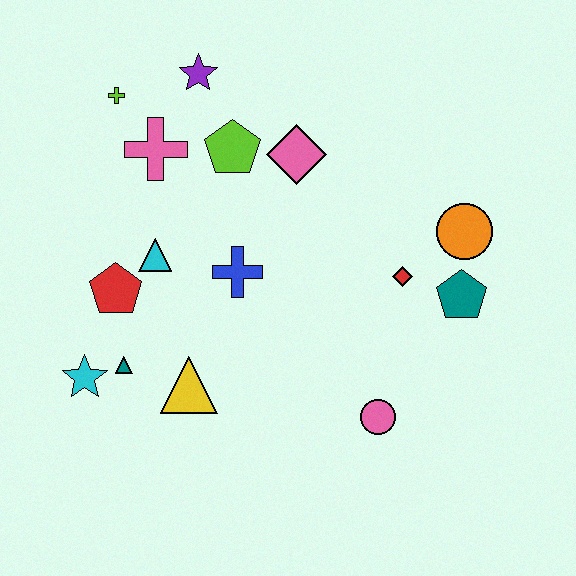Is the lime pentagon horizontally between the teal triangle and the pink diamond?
Yes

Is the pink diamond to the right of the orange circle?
No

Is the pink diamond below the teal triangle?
No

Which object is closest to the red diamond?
The teal pentagon is closest to the red diamond.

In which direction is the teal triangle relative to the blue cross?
The teal triangle is to the left of the blue cross.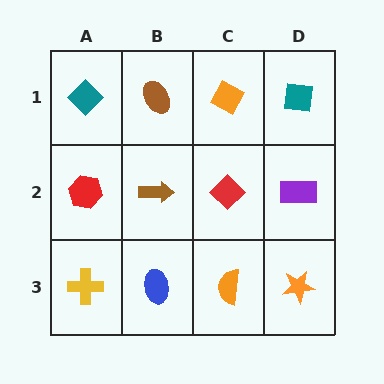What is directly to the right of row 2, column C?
A purple rectangle.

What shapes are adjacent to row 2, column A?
A teal diamond (row 1, column A), a yellow cross (row 3, column A), a brown arrow (row 2, column B).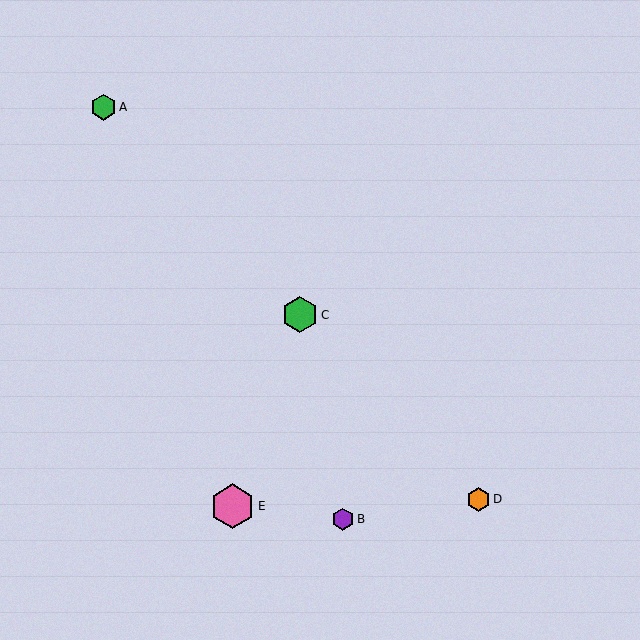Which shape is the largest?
The pink hexagon (labeled E) is the largest.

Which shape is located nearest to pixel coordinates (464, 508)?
The orange hexagon (labeled D) at (478, 499) is nearest to that location.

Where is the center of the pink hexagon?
The center of the pink hexagon is at (232, 506).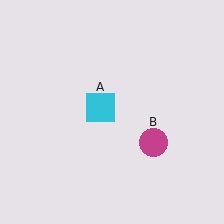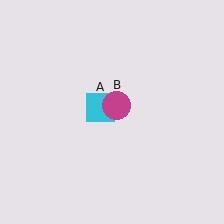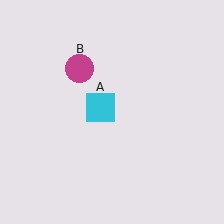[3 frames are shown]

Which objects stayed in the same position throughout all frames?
Cyan square (object A) remained stationary.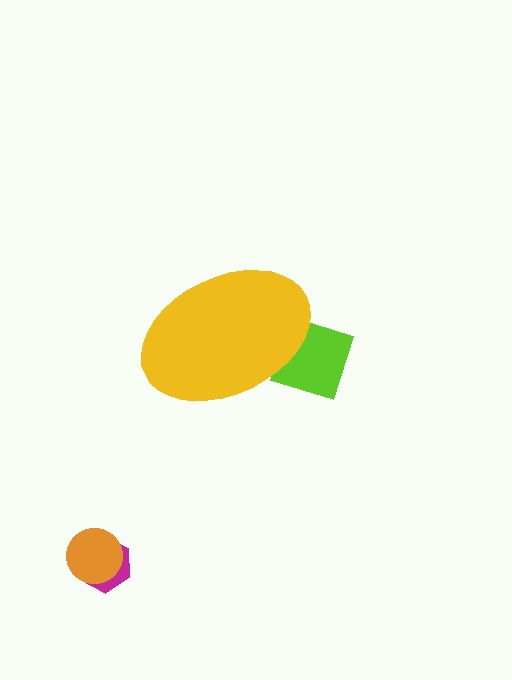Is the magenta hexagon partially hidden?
No, the magenta hexagon is fully visible.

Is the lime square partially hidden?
Yes, the lime square is partially hidden behind the yellow ellipse.